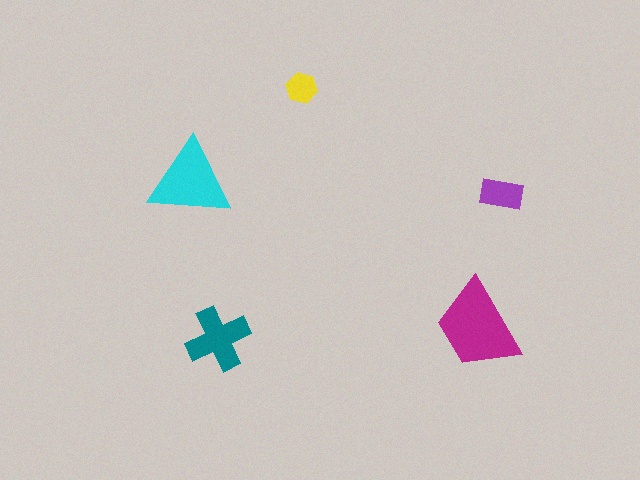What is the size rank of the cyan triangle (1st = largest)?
2nd.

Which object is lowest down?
The teal cross is bottommost.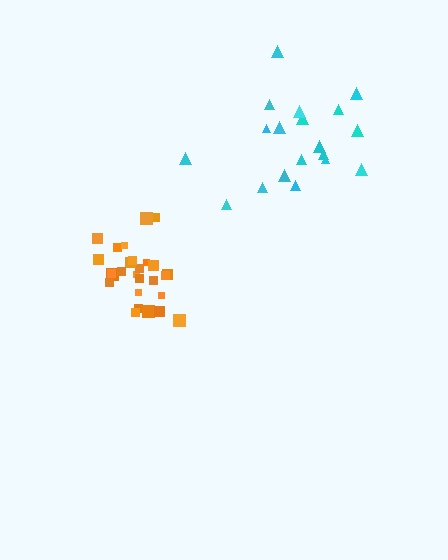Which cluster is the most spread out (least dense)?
Cyan.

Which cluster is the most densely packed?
Orange.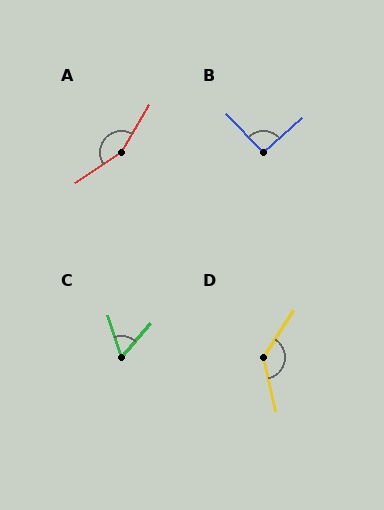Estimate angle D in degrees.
Approximately 133 degrees.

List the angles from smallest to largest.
C (59°), B (92°), D (133°), A (154°).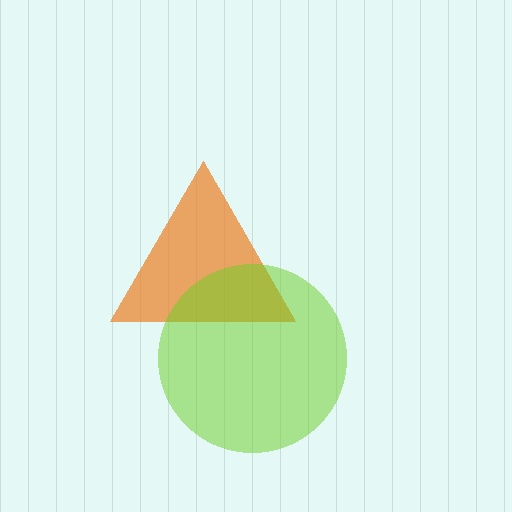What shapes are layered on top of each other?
The layered shapes are: an orange triangle, a lime circle.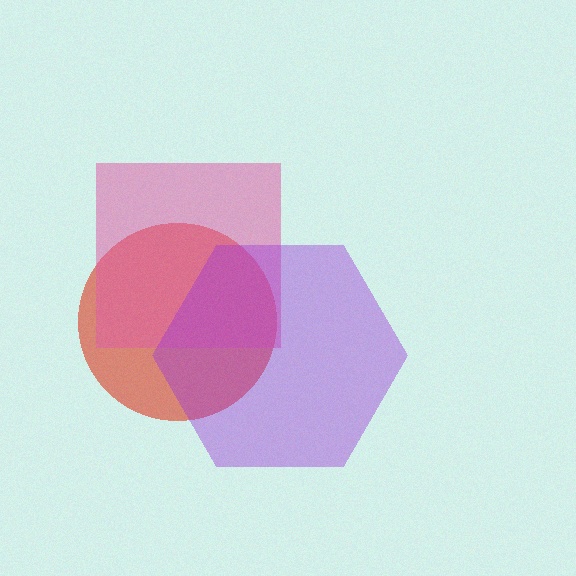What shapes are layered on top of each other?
The layered shapes are: a red circle, a pink square, a purple hexagon.